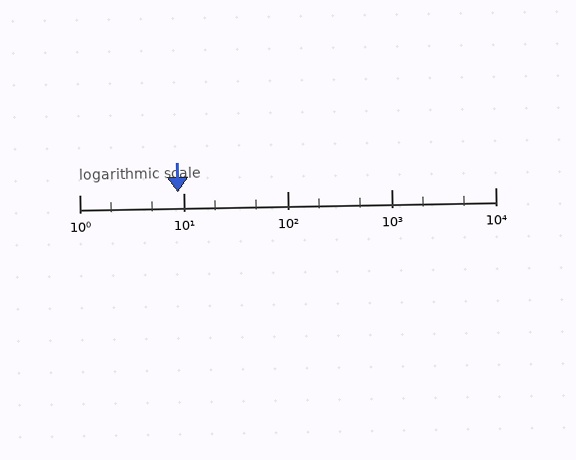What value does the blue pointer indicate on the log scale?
The pointer indicates approximately 8.9.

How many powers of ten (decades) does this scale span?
The scale spans 4 decades, from 1 to 10000.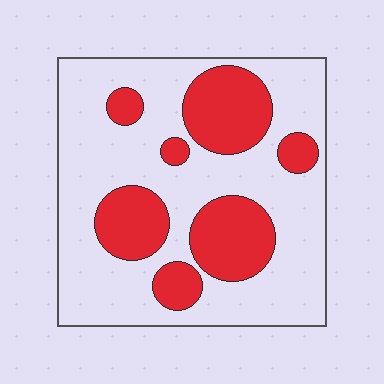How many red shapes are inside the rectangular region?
7.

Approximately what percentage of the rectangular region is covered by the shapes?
Approximately 30%.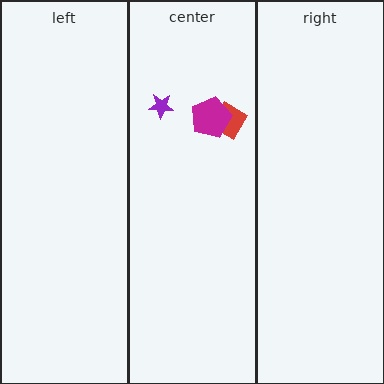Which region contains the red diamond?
The center region.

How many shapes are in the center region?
3.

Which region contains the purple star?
The center region.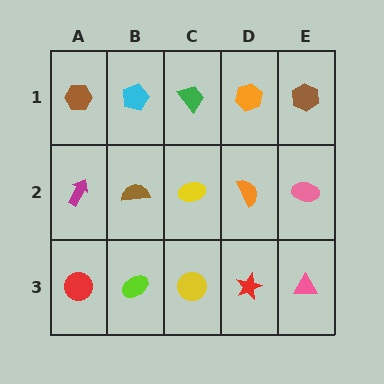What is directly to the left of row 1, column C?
A cyan pentagon.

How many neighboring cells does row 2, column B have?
4.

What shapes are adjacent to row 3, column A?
A magenta arrow (row 2, column A), a lime ellipse (row 3, column B).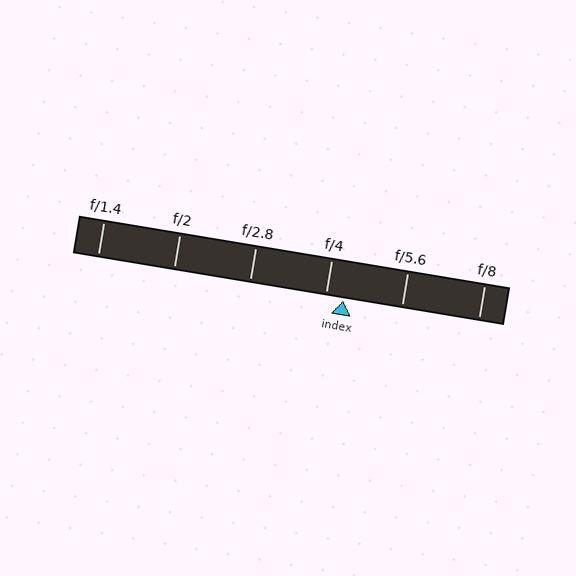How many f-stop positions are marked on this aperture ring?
There are 6 f-stop positions marked.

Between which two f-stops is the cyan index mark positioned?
The index mark is between f/4 and f/5.6.